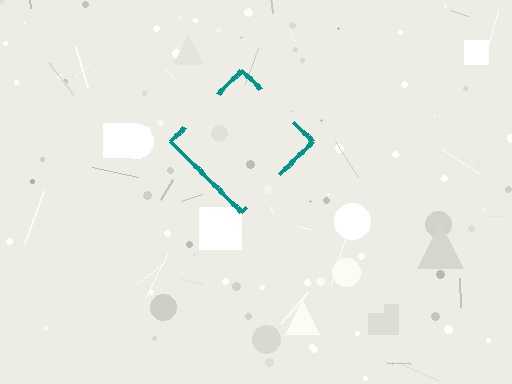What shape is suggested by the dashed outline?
The dashed outline suggests a diamond.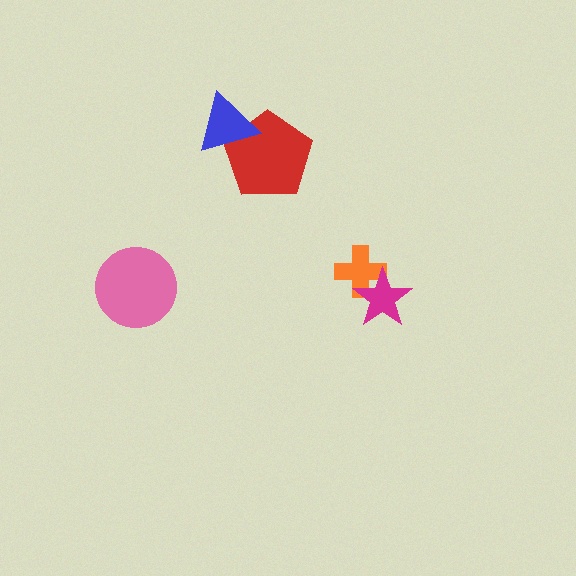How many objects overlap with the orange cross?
1 object overlaps with the orange cross.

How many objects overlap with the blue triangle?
1 object overlaps with the blue triangle.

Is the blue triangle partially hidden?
No, no other shape covers it.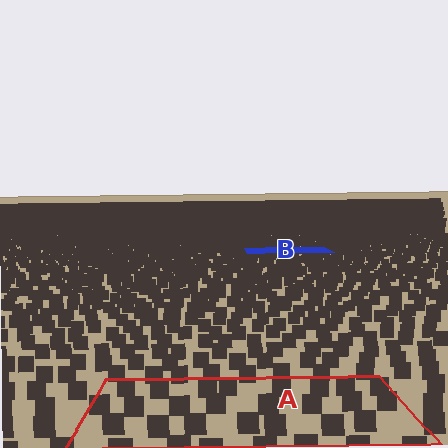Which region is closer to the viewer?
Region A is closer. The texture elements there are larger and more spread out.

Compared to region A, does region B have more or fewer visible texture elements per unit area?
Region B has more texture elements per unit area — they are packed more densely because it is farther away.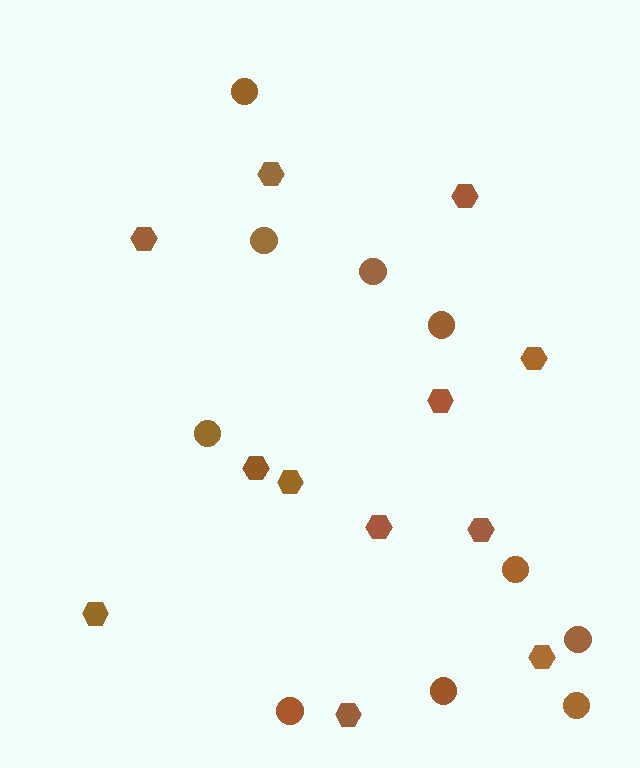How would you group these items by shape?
There are 2 groups: one group of circles (10) and one group of hexagons (12).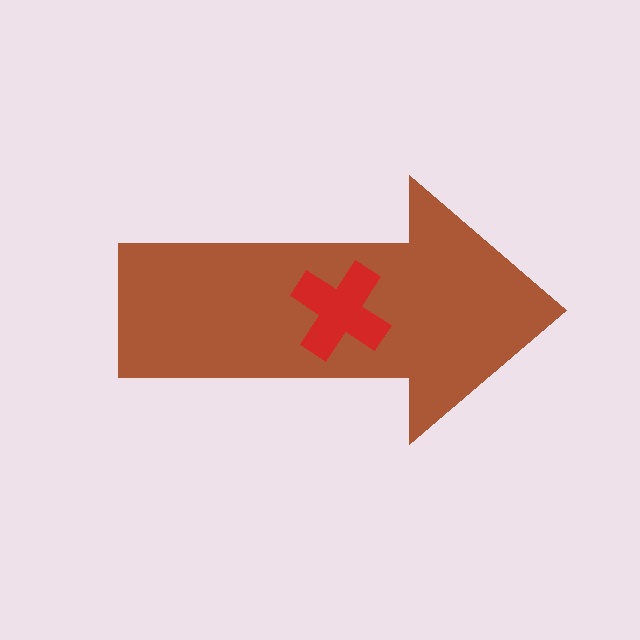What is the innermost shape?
The red cross.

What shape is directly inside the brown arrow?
The red cross.